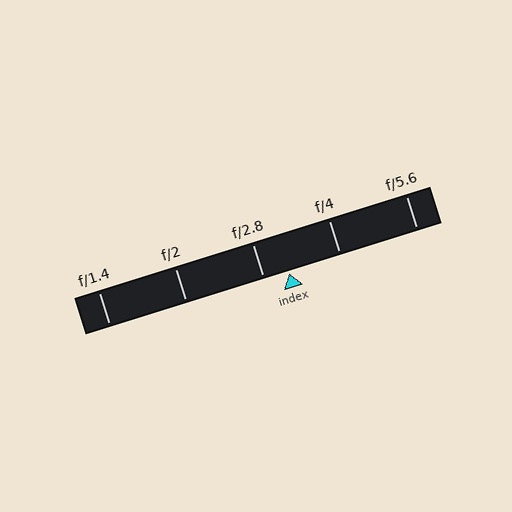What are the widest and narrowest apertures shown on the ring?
The widest aperture shown is f/1.4 and the narrowest is f/5.6.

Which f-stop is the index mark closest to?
The index mark is closest to f/2.8.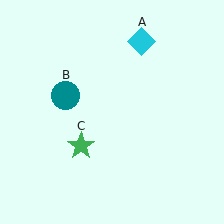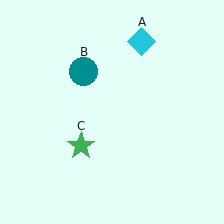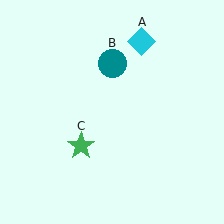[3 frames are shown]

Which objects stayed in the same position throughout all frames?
Cyan diamond (object A) and green star (object C) remained stationary.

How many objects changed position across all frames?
1 object changed position: teal circle (object B).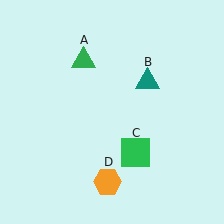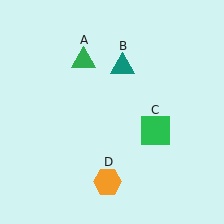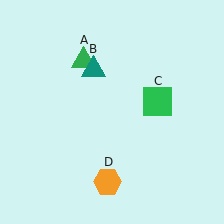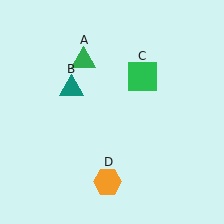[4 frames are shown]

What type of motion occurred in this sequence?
The teal triangle (object B), green square (object C) rotated counterclockwise around the center of the scene.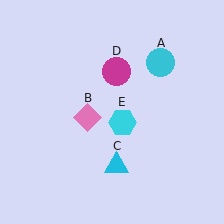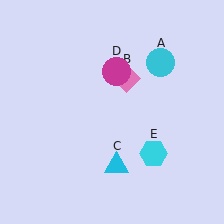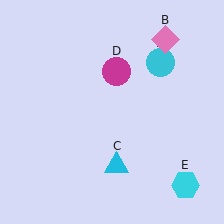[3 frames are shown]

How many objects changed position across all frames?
2 objects changed position: pink diamond (object B), cyan hexagon (object E).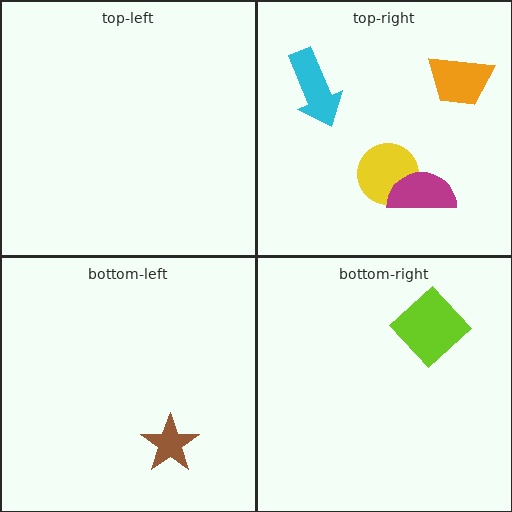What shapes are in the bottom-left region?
The brown star.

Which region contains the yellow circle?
The top-right region.